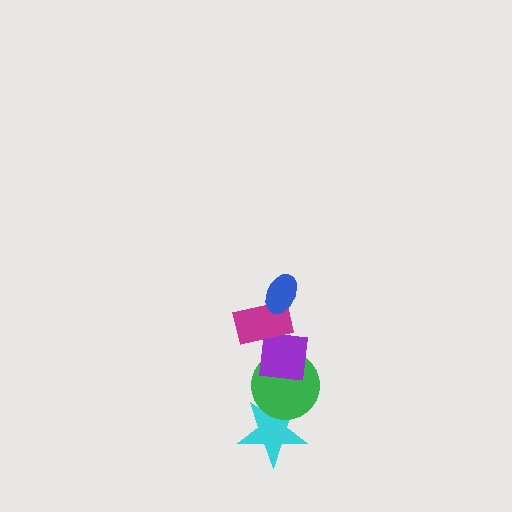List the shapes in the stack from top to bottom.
From top to bottom: the blue ellipse, the magenta rectangle, the purple square, the green circle, the cyan star.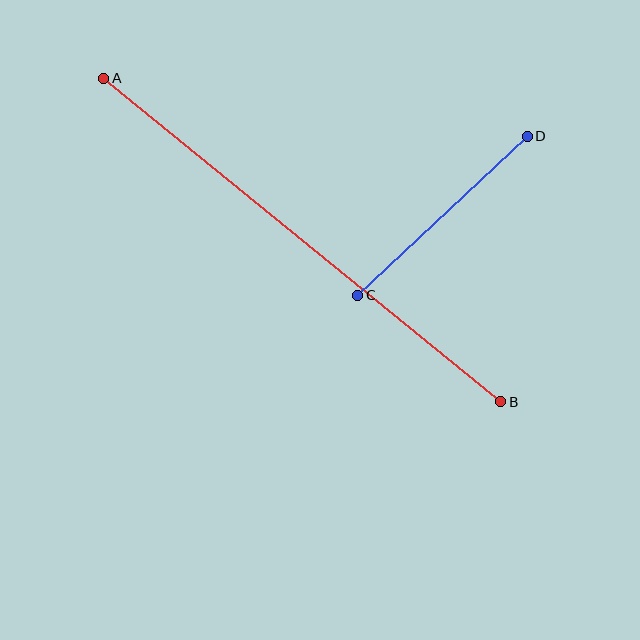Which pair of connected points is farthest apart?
Points A and B are farthest apart.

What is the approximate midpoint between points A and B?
The midpoint is at approximately (302, 240) pixels.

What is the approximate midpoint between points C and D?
The midpoint is at approximately (442, 216) pixels.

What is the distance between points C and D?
The distance is approximately 232 pixels.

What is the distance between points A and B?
The distance is approximately 512 pixels.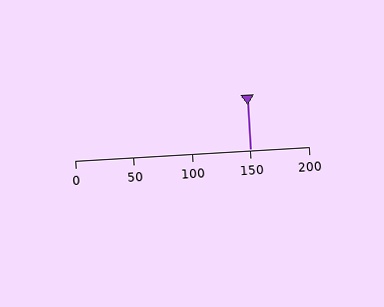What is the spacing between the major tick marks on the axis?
The major ticks are spaced 50 apart.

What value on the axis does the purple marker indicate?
The marker indicates approximately 150.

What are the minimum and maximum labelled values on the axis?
The axis runs from 0 to 200.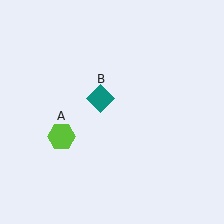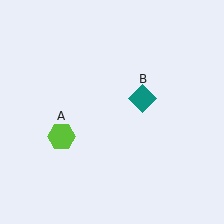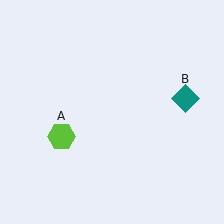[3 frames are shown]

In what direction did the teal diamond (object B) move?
The teal diamond (object B) moved right.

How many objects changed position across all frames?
1 object changed position: teal diamond (object B).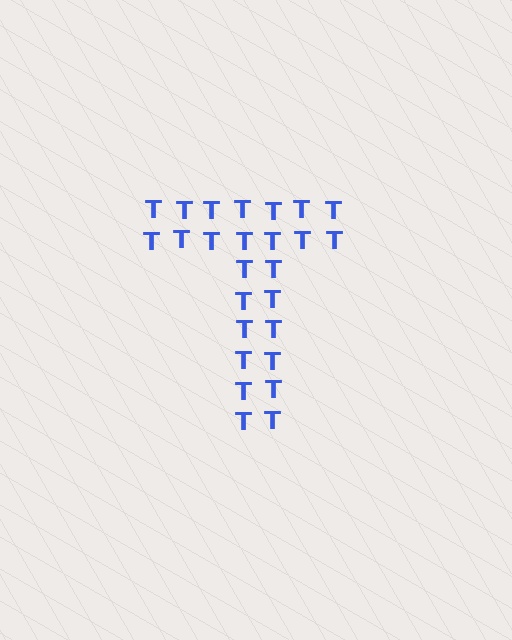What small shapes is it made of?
It is made of small letter T's.